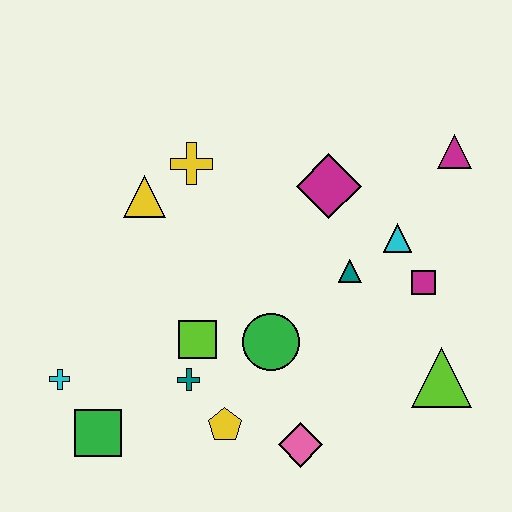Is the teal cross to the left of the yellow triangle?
No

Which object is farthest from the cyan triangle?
The cyan cross is farthest from the cyan triangle.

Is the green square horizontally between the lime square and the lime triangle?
No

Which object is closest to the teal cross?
The lime square is closest to the teal cross.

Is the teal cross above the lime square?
No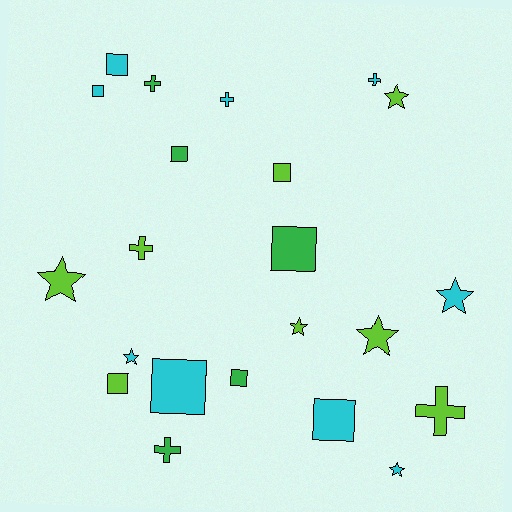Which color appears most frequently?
Cyan, with 9 objects.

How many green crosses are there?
There are 2 green crosses.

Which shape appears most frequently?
Square, with 9 objects.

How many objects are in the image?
There are 22 objects.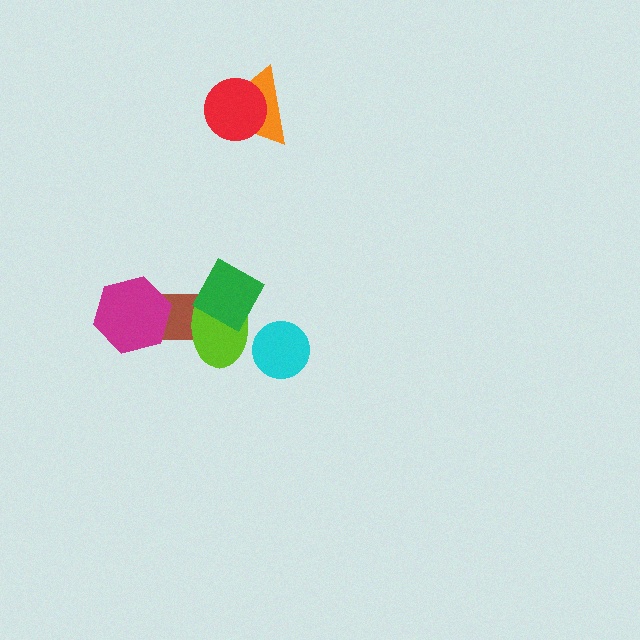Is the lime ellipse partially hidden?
Yes, it is partially covered by another shape.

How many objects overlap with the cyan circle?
0 objects overlap with the cyan circle.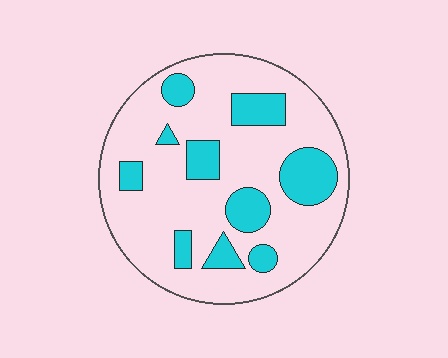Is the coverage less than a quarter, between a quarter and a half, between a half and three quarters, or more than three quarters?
Less than a quarter.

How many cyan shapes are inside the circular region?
10.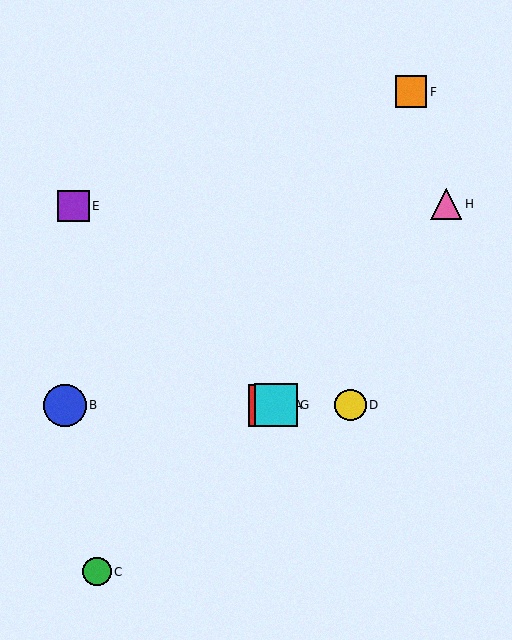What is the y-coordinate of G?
Object G is at y≈405.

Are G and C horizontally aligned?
No, G is at y≈405 and C is at y≈572.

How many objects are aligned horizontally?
4 objects (A, B, D, G) are aligned horizontally.